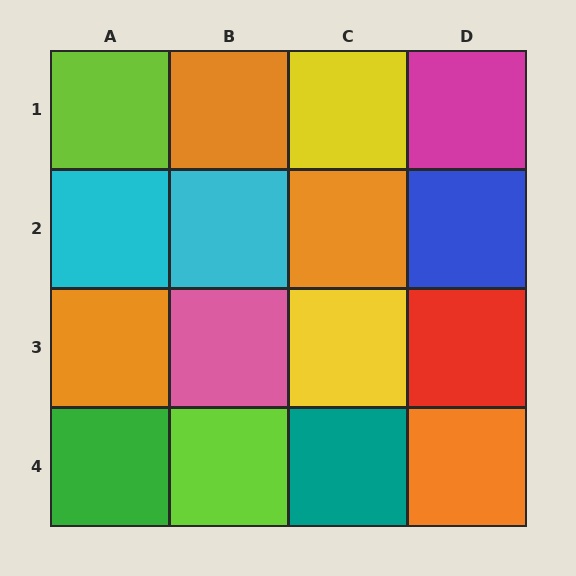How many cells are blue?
1 cell is blue.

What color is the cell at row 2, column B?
Cyan.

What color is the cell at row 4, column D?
Orange.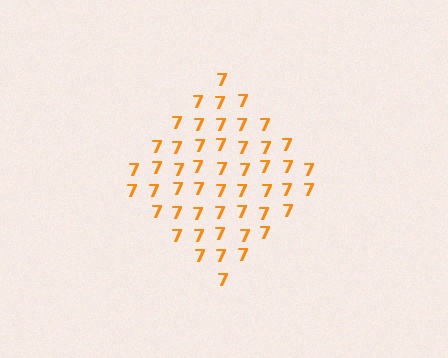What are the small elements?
The small elements are digit 7's.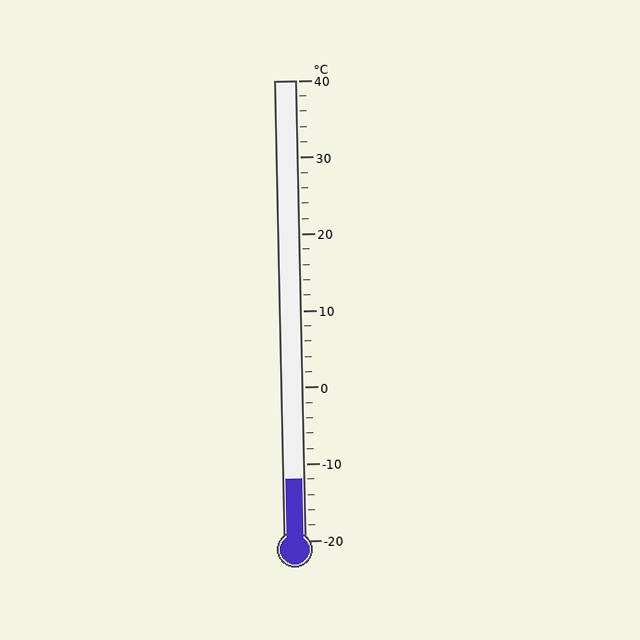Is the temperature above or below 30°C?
The temperature is below 30°C.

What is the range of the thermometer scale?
The thermometer scale ranges from -20°C to 40°C.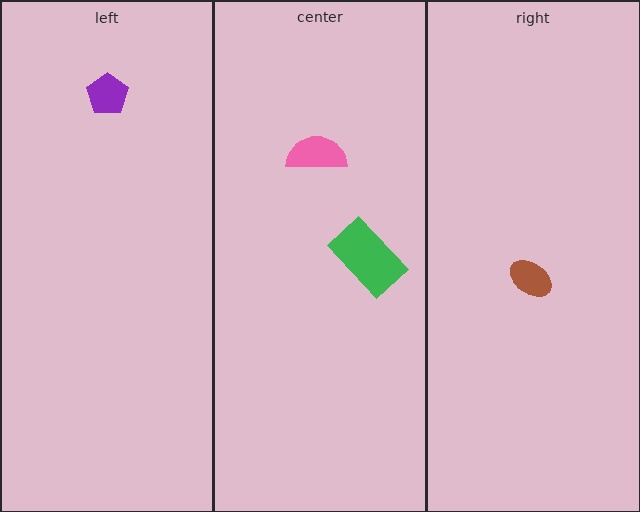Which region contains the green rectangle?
The center region.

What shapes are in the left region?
The purple pentagon.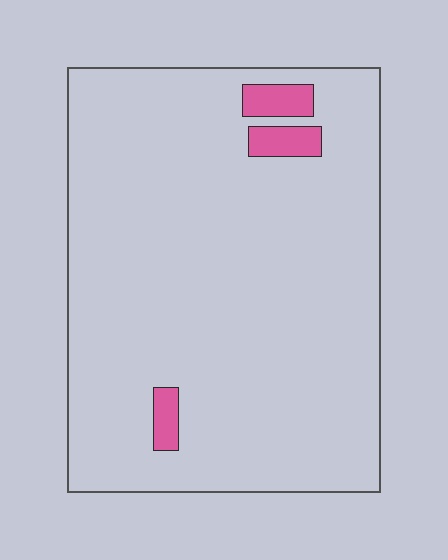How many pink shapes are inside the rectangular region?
3.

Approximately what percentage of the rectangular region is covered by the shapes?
Approximately 5%.